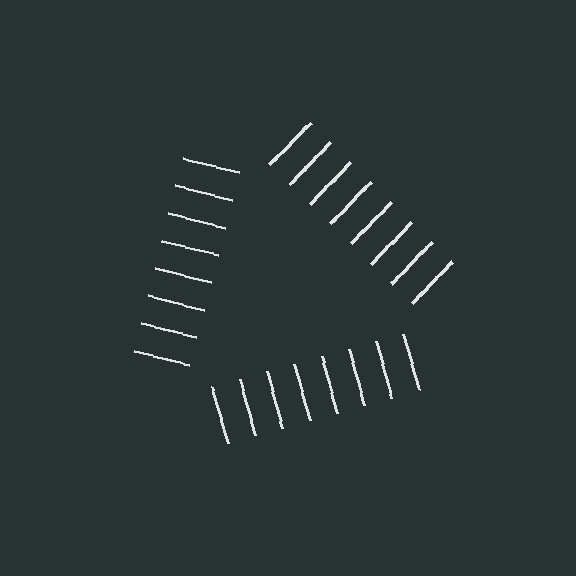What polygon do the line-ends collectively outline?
An illusory triangle — the line segments terminate on its edges but no continuous stroke is drawn.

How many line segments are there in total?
24 — 8 along each of the 3 edges.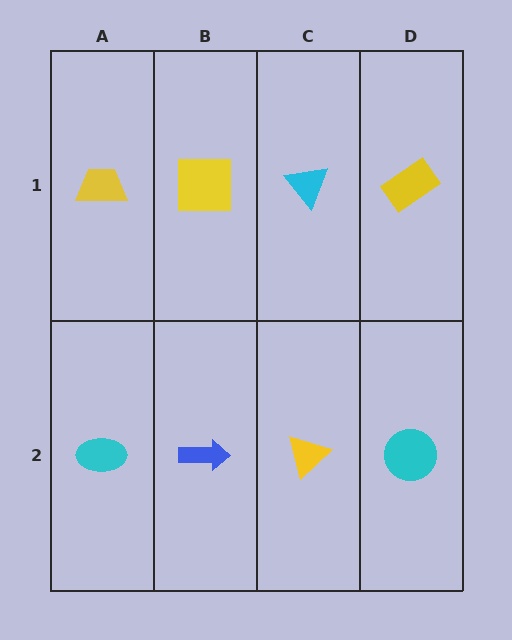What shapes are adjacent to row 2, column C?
A cyan triangle (row 1, column C), a blue arrow (row 2, column B), a cyan circle (row 2, column D).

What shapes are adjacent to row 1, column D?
A cyan circle (row 2, column D), a cyan triangle (row 1, column C).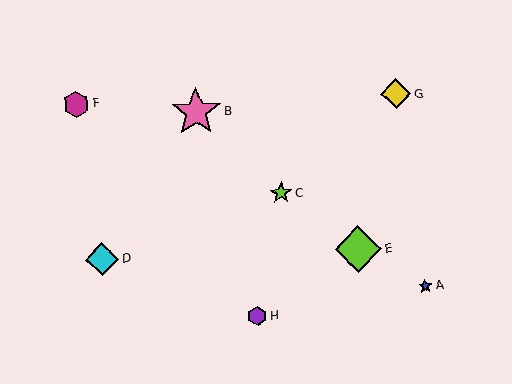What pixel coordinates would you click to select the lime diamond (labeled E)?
Click at (358, 249) to select the lime diamond E.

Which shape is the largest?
The pink star (labeled B) is the largest.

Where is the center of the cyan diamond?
The center of the cyan diamond is at (102, 259).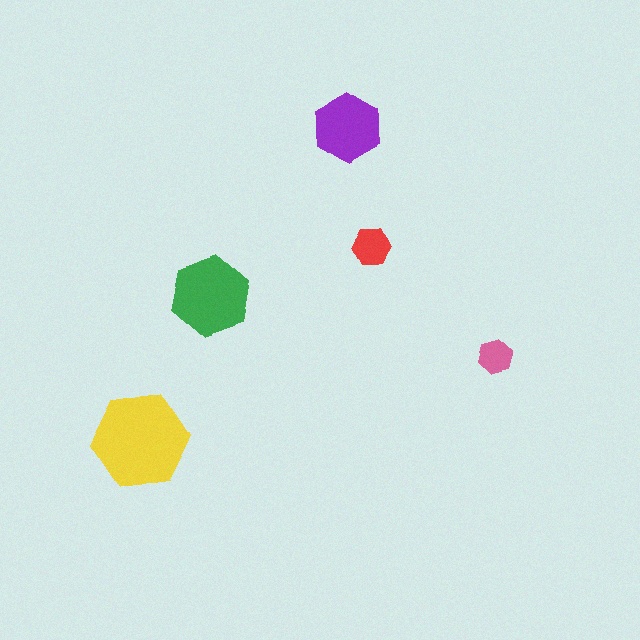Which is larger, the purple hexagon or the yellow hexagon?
The yellow one.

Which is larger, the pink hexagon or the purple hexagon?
The purple one.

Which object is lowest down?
The yellow hexagon is bottommost.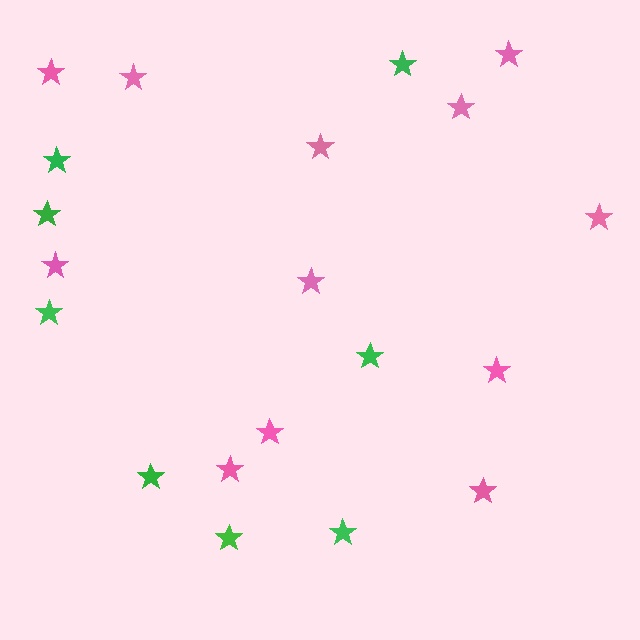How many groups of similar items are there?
There are 2 groups: one group of pink stars (12) and one group of green stars (8).